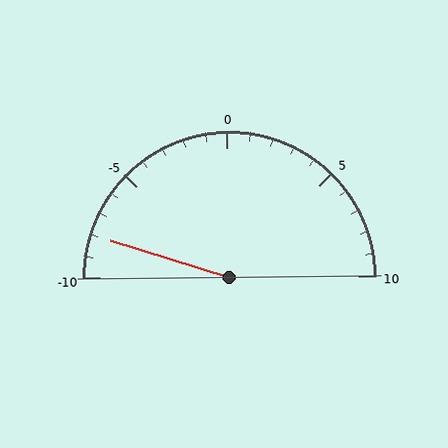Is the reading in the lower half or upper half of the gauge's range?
The reading is in the lower half of the range (-10 to 10).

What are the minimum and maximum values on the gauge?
The gauge ranges from -10 to 10.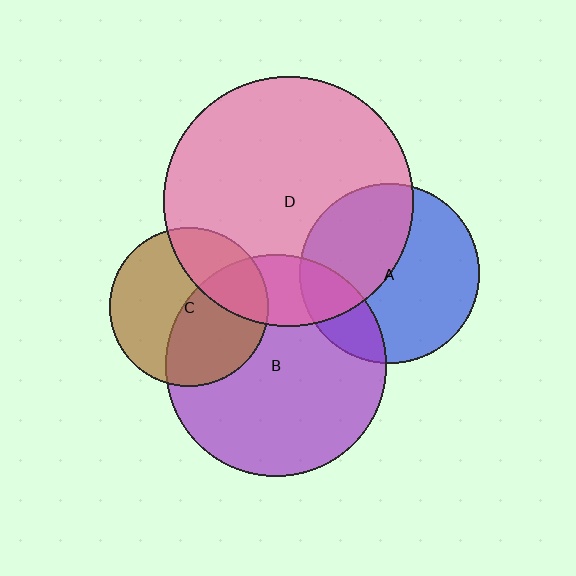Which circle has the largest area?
Circle D (pink).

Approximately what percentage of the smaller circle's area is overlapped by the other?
Approximately 45%.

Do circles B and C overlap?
Yes.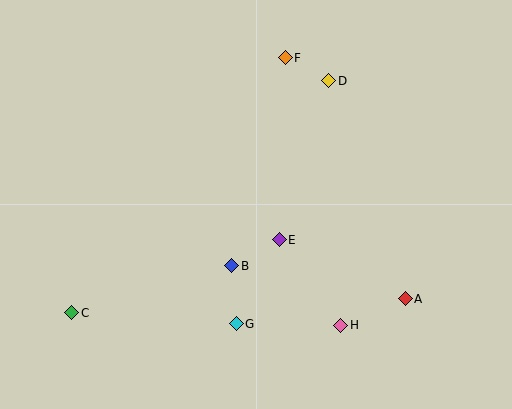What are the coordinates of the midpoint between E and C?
The midpoint between E and C is at (176, 276).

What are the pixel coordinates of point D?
Point D is at (329, 81).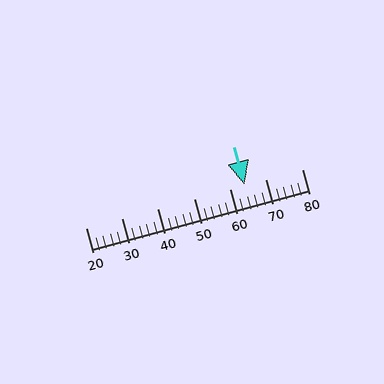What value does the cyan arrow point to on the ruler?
The cyan arrow points to approximately 64.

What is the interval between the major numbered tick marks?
The major tick marks are spaced 10 units apart.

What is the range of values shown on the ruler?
The ruler shows values from 20 to 80.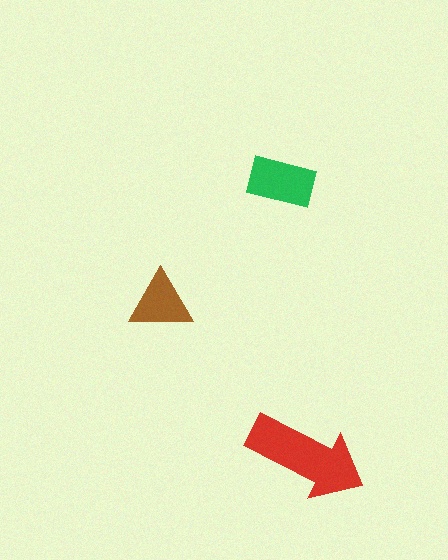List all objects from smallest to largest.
The brown triangle, the green rectangle, the red arrow.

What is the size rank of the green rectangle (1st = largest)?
2nd.